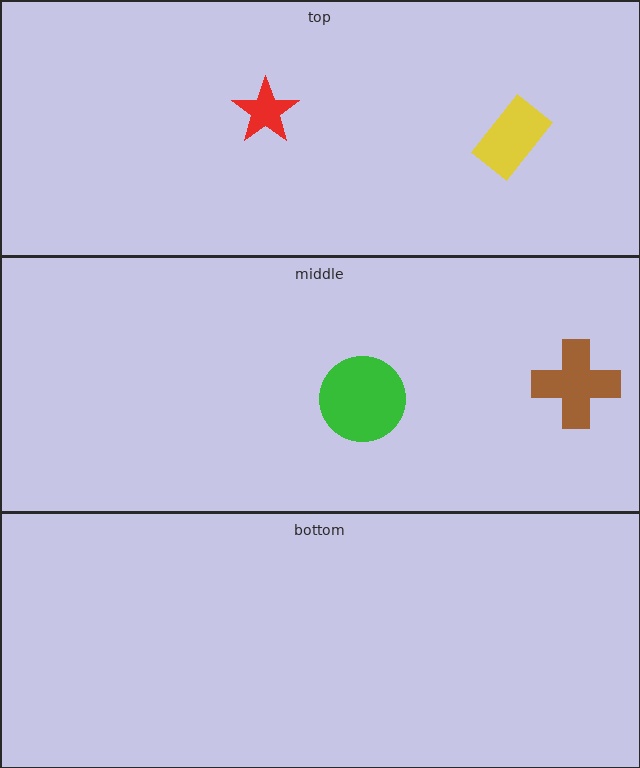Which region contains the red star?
The top region.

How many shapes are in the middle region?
2.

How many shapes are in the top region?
2.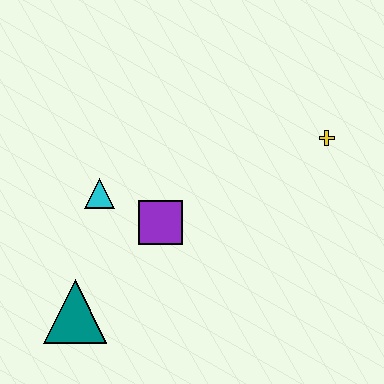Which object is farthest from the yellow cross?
The teal triangle is farthest from the yellow cross.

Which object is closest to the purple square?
The cyan triangle is closest to the purple square.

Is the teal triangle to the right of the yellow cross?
No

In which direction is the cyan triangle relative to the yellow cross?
The cyan triangle is to the left of the yellow cross.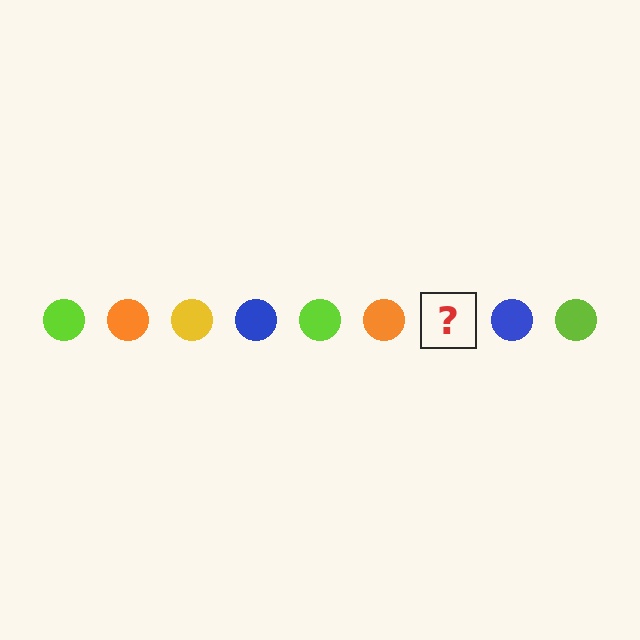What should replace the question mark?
The question mark should be replaced with a yellow circle.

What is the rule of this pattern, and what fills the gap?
The rule is that the pattern cycles through lime, orange, yellow, blue circles. The gap should be filled with a yellow circle.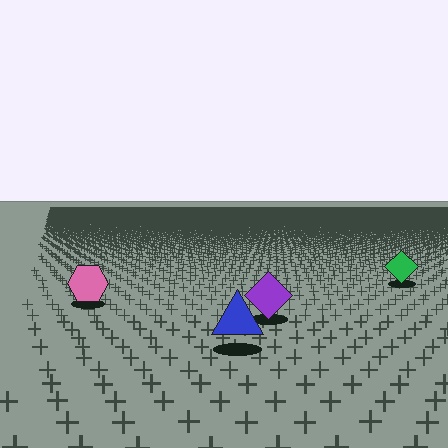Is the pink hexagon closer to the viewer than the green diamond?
Yes. The pink hexagon is closer — you can tell from the texture gradient: the ground texture is coarser near it.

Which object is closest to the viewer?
The blue triangle is closest. The texture marks near it are larger and more spread out.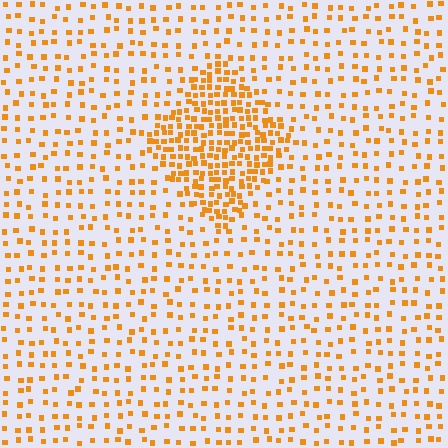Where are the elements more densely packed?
The elements are more densely packed inside the diamond boundary.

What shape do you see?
I see a diamond.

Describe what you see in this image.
The image contains small orange elements arranged at two different densities. A diamond-shaped region is visible where the elements are more densely packed than the surrounding area.